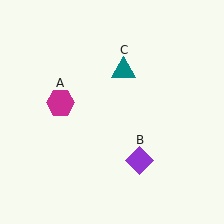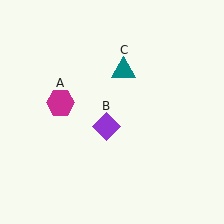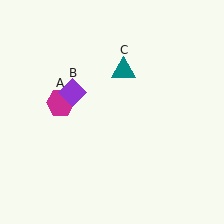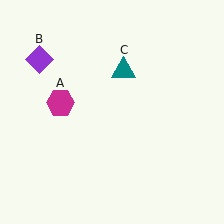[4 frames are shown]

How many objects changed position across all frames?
1 object changed position: purple diamond (object B).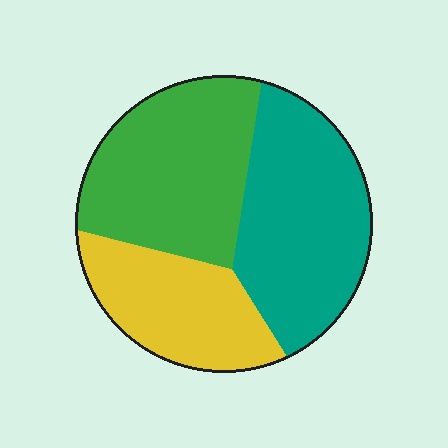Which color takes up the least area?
Yellow, at roughly 25%.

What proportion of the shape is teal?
Teal covers about 40% of the shape.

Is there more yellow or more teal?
Teal.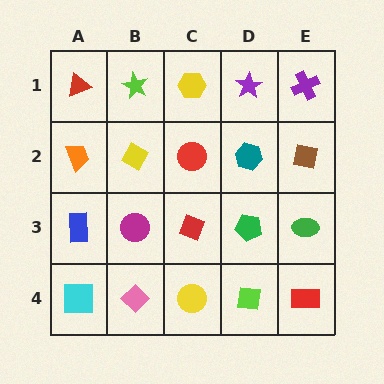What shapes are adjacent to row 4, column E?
A green ellipse (row 3, column E), a lime square (row 4, column D).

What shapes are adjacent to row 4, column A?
A blue rectangle (row 3, column A), a pink diamond (row 4, column B).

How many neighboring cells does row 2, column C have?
4.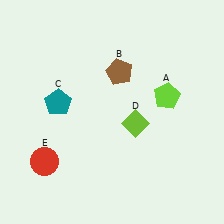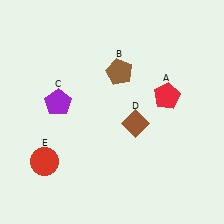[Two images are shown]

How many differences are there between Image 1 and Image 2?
There are 3 differences between the two images.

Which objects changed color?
A changed from lime to red. C changed from teal to purple. D changed from lime to brown.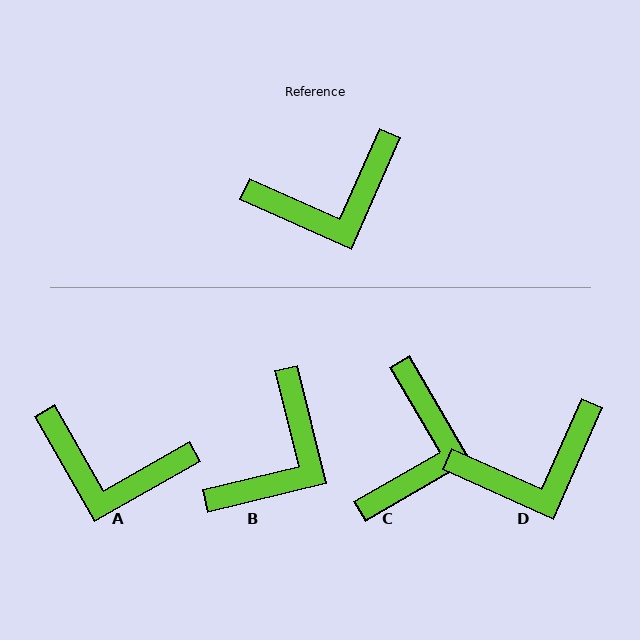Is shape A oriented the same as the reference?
No, it is off by about 37 degrees.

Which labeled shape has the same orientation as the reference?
D.